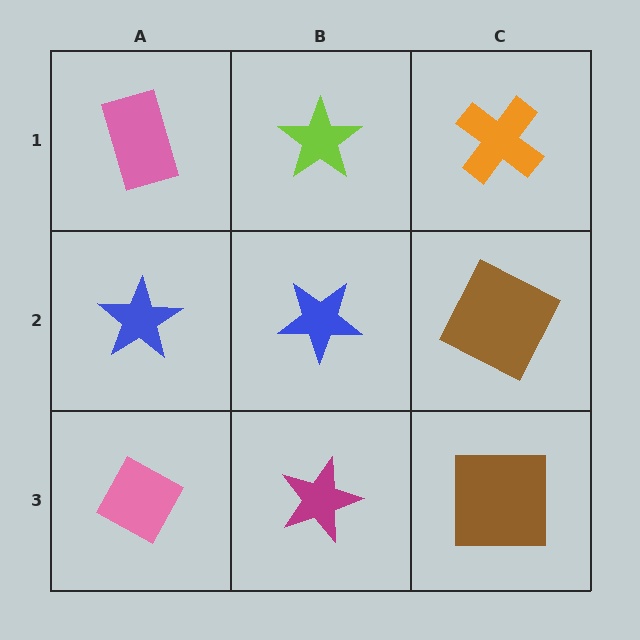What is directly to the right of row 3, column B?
A brown square.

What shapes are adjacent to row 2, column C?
An orange cross (row 1, column C), a brown square (row 3, column C), a blue star (row 2, column B).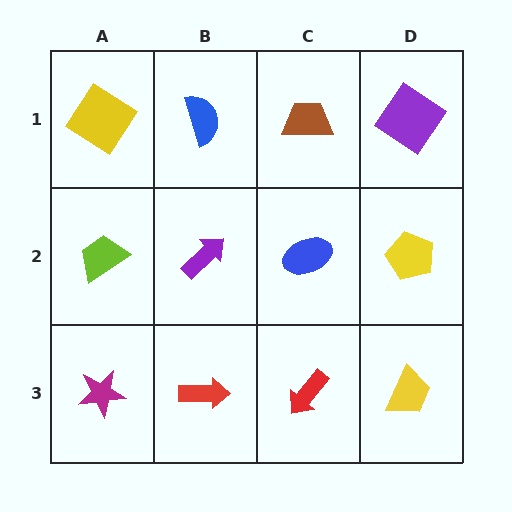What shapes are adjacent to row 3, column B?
A purple arrow (row 2, column B), a magenta star (row 3, column A), a red arrow (row 3, column C).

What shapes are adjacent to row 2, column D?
A purple diamond (row 1, column D), a yellow trapezoid (row 3, column D), a blue ellipse (row 2, column C).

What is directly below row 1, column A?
A lime trapezoid.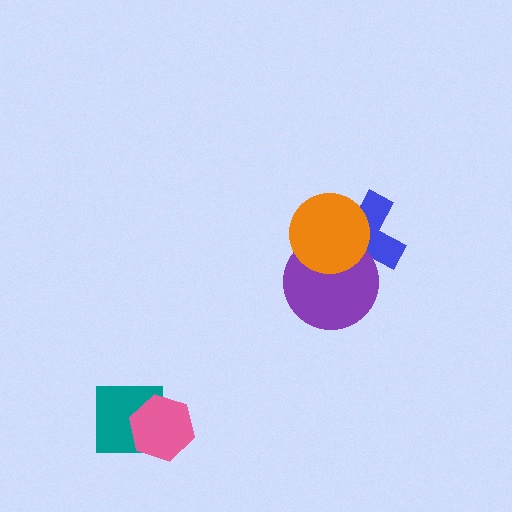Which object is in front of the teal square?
The pink hexagon is in front of the teal square.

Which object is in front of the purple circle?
The orange circle is in front of the purple circle.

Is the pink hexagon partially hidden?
No, no other shape covers it.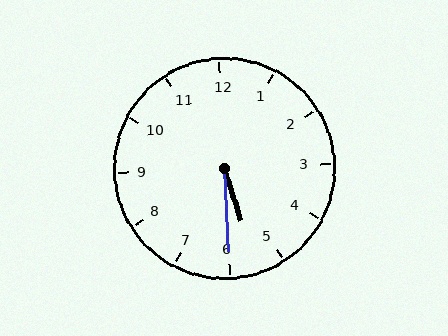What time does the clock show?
5:30.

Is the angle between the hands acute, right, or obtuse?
It is acute.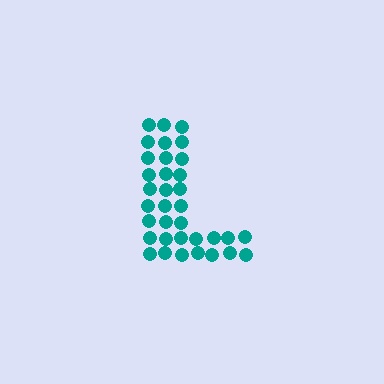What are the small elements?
The small elements are circles.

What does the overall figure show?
The overall figure shows the letter L.